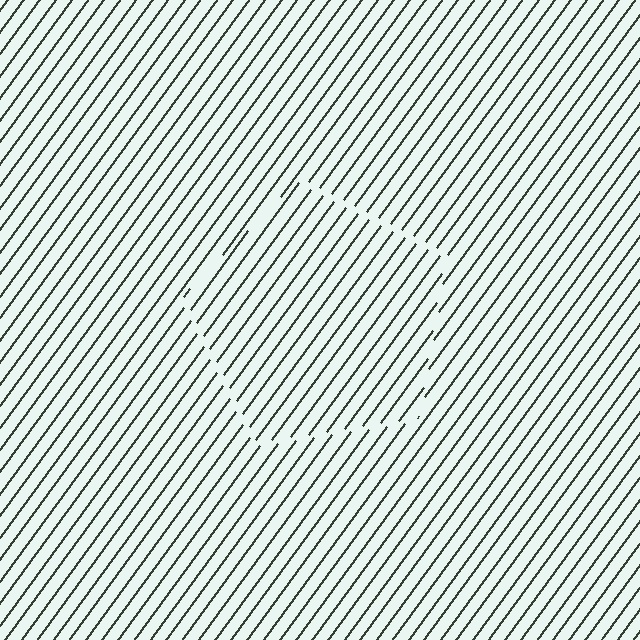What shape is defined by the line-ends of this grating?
An illusory pentagon. The interior of the shape contains the same grating, shifted by half a period — the contour is defined by the phase discontinuity where line-ends from the inner and outer gratings abut.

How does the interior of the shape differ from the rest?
The interior of the shape contains the same grating, shifted by half a period — the contour is defined by the phase discontinuity where line-ends from the inner and outer gratings abut.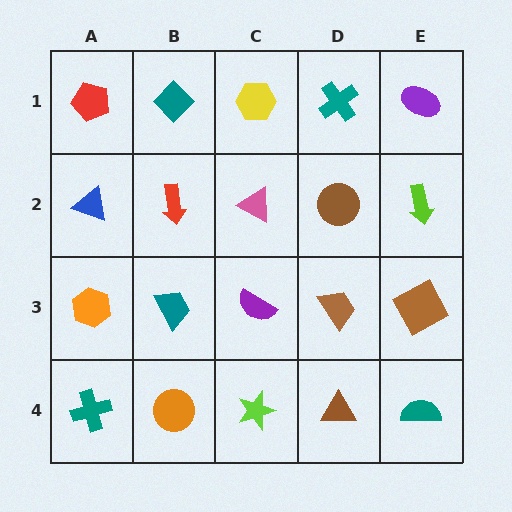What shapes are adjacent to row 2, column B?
A teal diamond (row 1, column B), a teal trapezoid (row 3, column B), a blue triangle (row 2, column A), a pink triangle (row 2, column C).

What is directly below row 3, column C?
A lime star.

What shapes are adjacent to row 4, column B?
A teal trapezoid (row 3, column B), a teal cross (row 4, column A), a lime star (row 4, column C).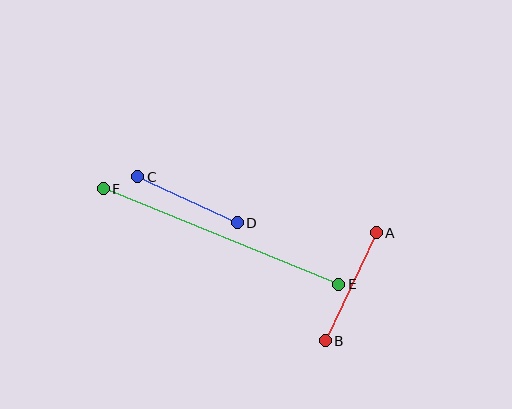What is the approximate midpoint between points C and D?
The midpoint is at approximately (187, 200) pixels.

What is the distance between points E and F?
The distance is approximately 254 pixels.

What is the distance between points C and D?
The distance is approximately 109 pixels.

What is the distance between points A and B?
The distance is approximately 120 pixels.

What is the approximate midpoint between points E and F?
The midpoint is at approximately (221, 237) pixels.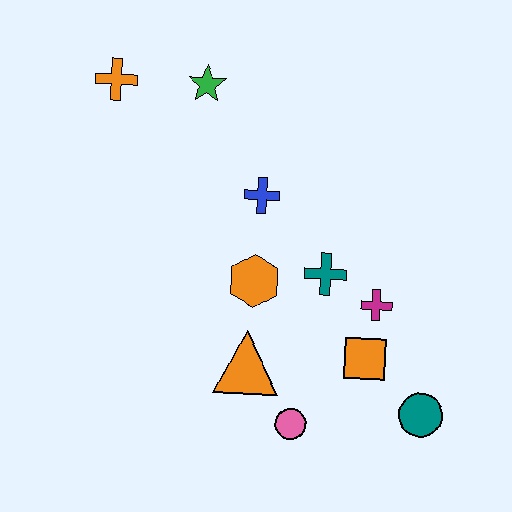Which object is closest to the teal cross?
The magenta cross is closest to the teal cross.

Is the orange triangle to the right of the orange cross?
Yes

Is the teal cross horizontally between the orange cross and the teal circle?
Yes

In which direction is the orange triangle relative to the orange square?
The orange triangle is to the left of the orange square.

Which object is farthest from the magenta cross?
The orange cross is farthest from the magenta cross.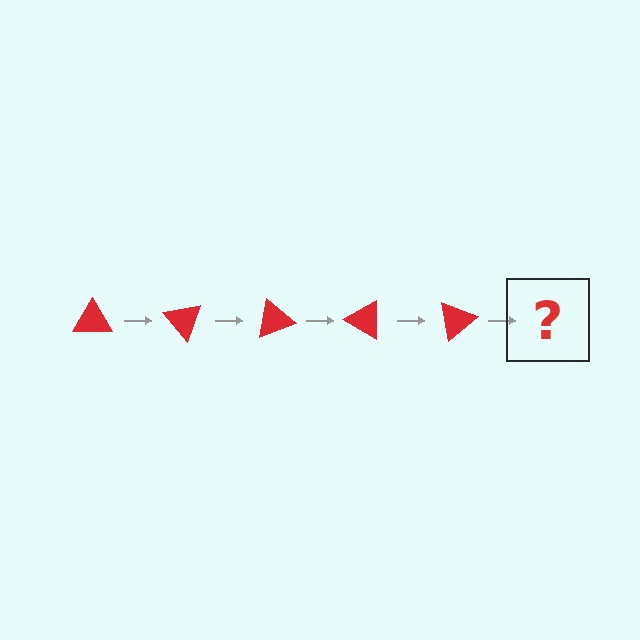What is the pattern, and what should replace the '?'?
The pattern is that the triangle rotates 50 degrees each step. The '?' should be a red triangle rotated 250 degrees.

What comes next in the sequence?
The next element should be a red triangle rotated 250 degrees.